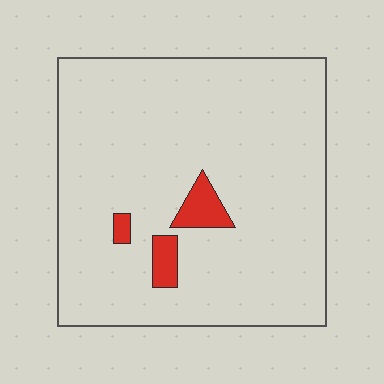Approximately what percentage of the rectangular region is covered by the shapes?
Approximately 5%.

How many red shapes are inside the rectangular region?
3.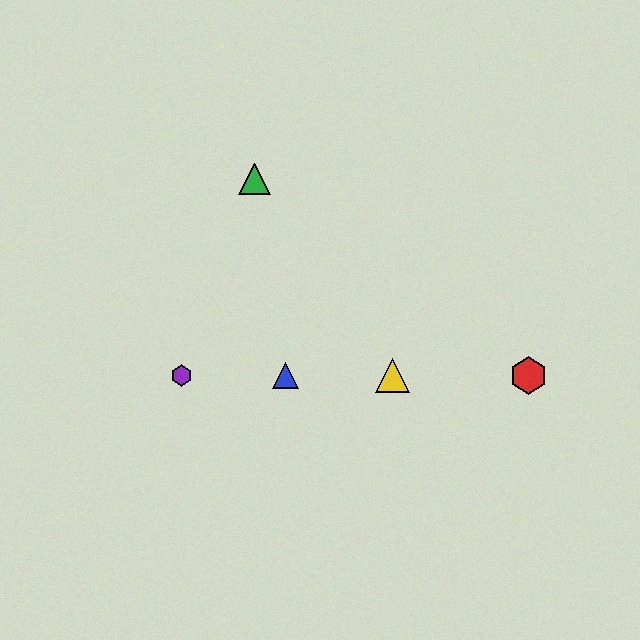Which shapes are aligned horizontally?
The red hexagon, the blue triangle, the yellow triangle, the purple hexagon are aligned horizontally.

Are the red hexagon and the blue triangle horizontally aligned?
Yes, both are at y≈375.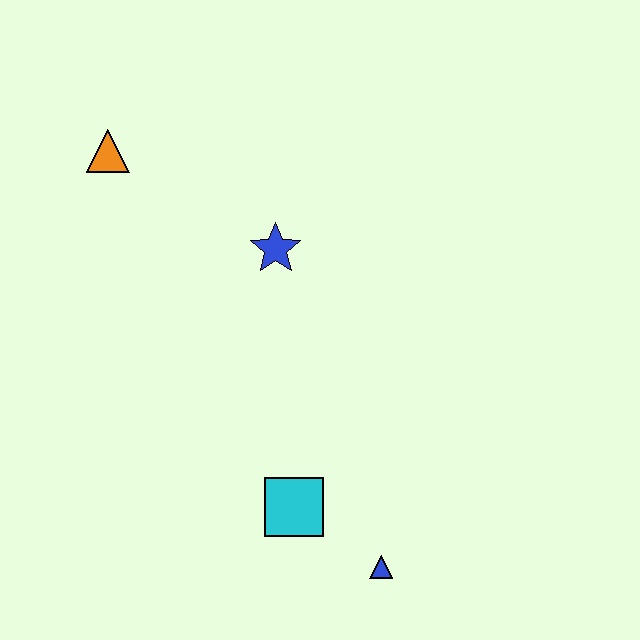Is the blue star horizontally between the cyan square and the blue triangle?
No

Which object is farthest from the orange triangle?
The blue triangle is farthest from the orange triangle.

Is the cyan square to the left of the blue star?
No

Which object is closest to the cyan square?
The blue triangle is closest to the cyan square.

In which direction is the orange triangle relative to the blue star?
The orange triangle is to the left of the blue star.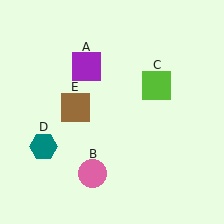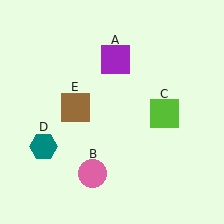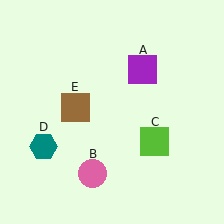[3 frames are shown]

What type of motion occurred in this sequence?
The purple square (object A), lime square (object C) rotated clockwise around the center of the scene.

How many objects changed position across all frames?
2 objects changed position: purple square (object A), lime square (object C).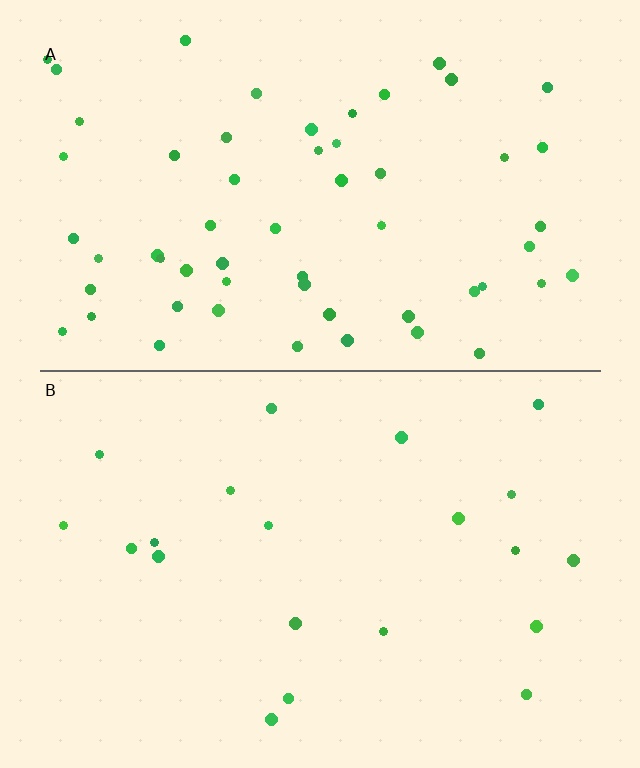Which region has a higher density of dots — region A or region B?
A (the top).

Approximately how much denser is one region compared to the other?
Approximately 2.8× — region A over region B.